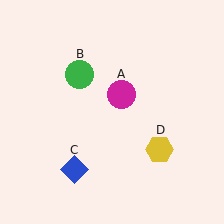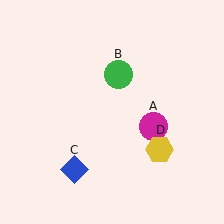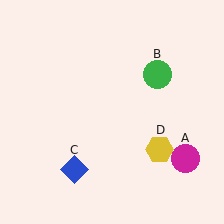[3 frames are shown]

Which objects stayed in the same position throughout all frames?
Blue diamond (object C) and yellow hexagon (object D) remained stationary.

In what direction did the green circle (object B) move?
The green circle (object B) moved right.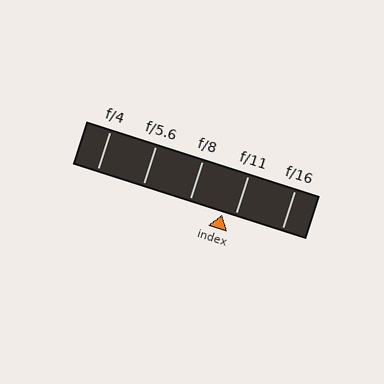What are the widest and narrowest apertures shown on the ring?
The widest aperture shown is f/4 and the narrowest is f/16.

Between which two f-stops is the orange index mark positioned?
The index mark is between f/8 and f/11.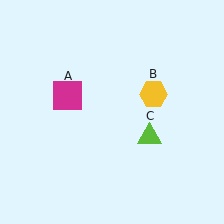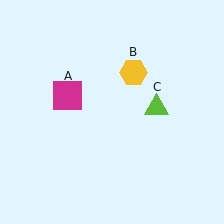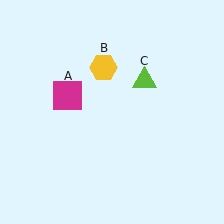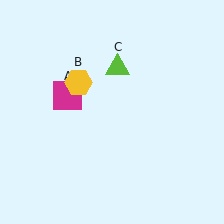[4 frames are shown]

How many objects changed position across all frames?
2 objects changed position: yellow hexagon (object B), lime triangle (object C).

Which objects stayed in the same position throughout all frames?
Magenta square (object A) remained stationary.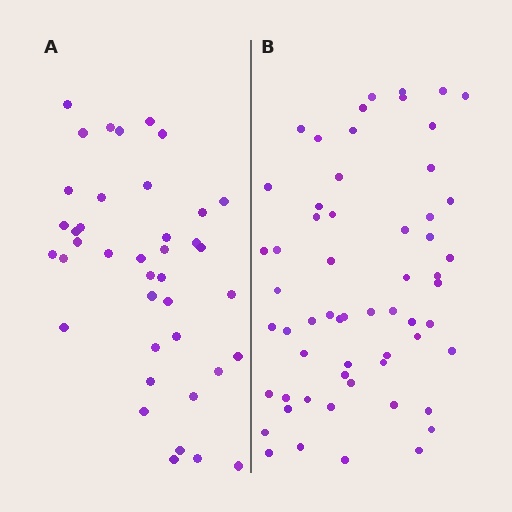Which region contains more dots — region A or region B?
Region B (the right region) has more dots.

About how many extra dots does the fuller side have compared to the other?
Region B has approximately 20 more dots than region A.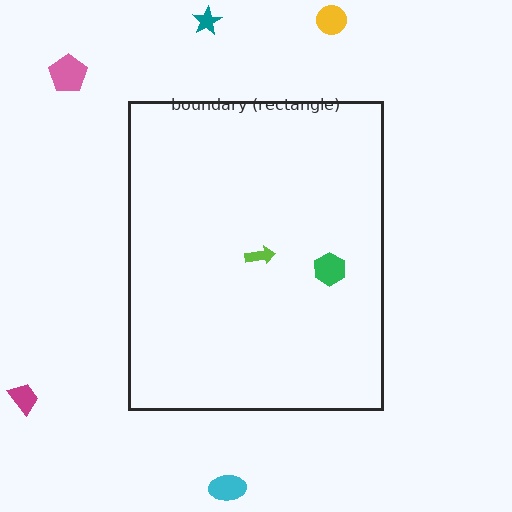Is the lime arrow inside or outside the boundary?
Inside.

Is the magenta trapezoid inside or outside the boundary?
Outside.